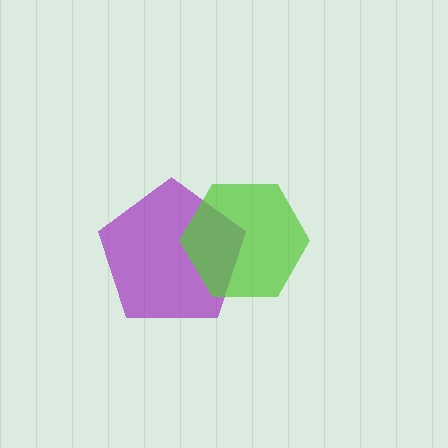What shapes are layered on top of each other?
The layered shapes are: a purple pentagon, a lime hexagon.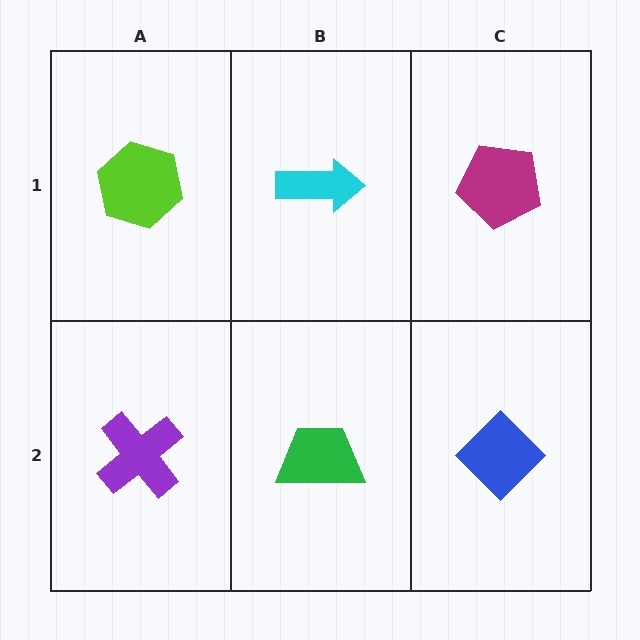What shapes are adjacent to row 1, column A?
A purple cross (row 2, column A), a cyan arrow (row 1, column B).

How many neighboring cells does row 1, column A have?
2.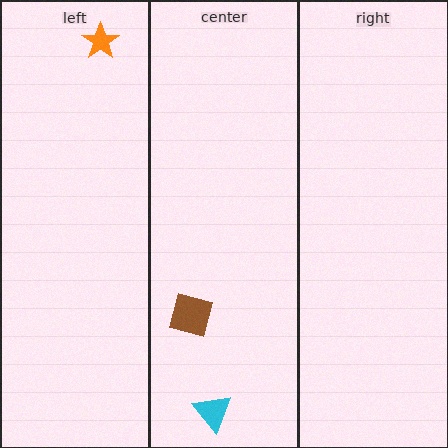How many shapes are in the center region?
2.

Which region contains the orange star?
The left region.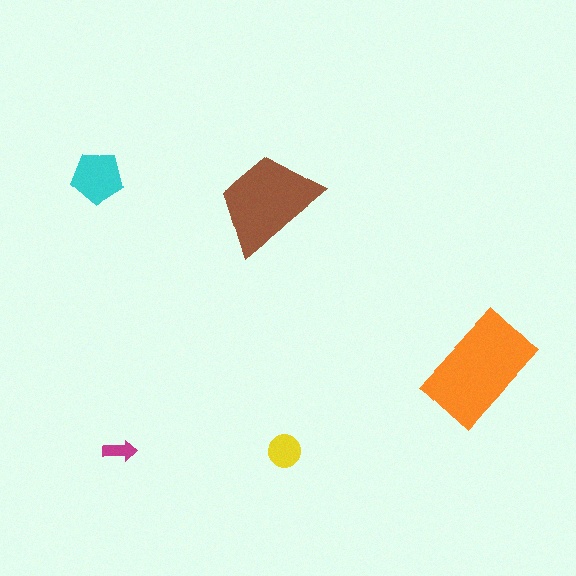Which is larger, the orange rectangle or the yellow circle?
The orange rectangle.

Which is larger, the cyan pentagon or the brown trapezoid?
The brown trapezoid.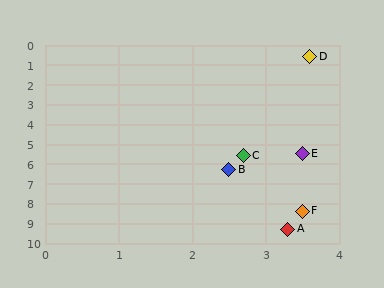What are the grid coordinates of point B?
Point B is at approximately (2.5, 6.3).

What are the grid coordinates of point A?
Point A is at approximately (3.3, 9.3).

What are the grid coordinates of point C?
Point C is at approximately (2.7, 5.6).